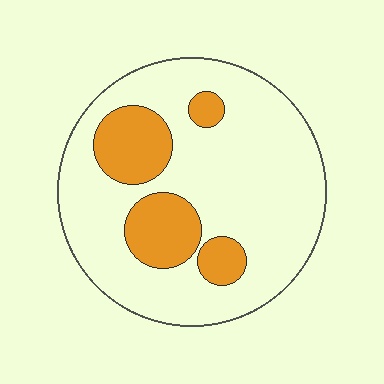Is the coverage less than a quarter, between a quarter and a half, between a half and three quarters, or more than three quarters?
Less than a quarter.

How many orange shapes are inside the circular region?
4.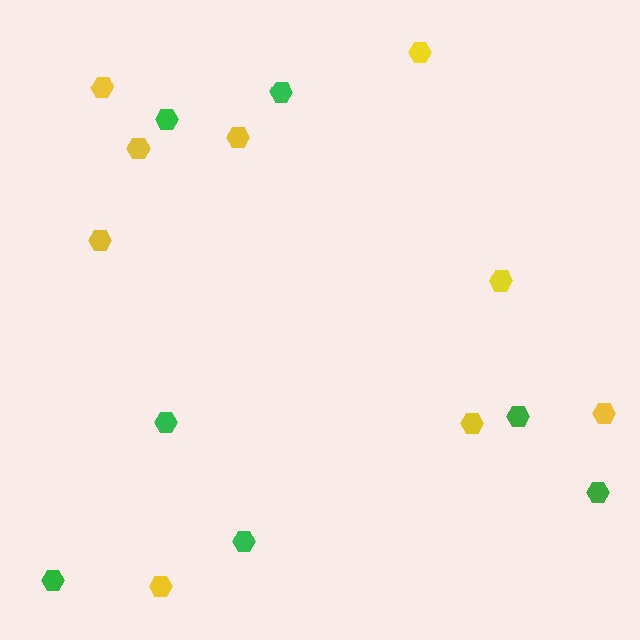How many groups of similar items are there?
There are 2 groups: one group of green hexagons (7) and one group of yellow hexagons (9).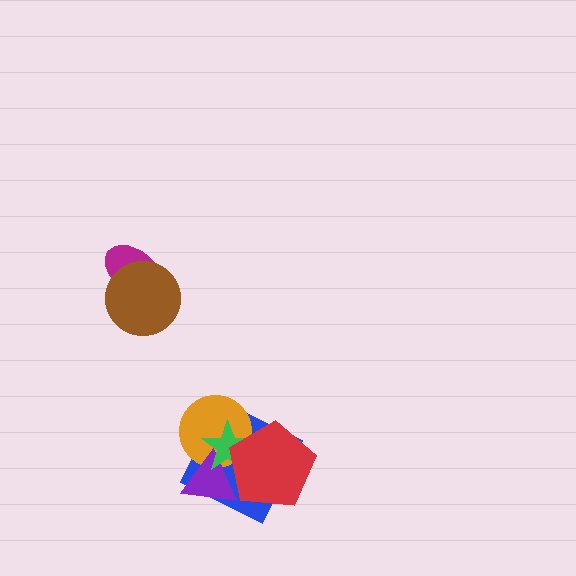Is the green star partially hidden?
Yes, it is partially covered by another shape.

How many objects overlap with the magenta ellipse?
1 object overlaps with the magenta ellipse.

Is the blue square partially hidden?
Yes, it is partially covered by another shape.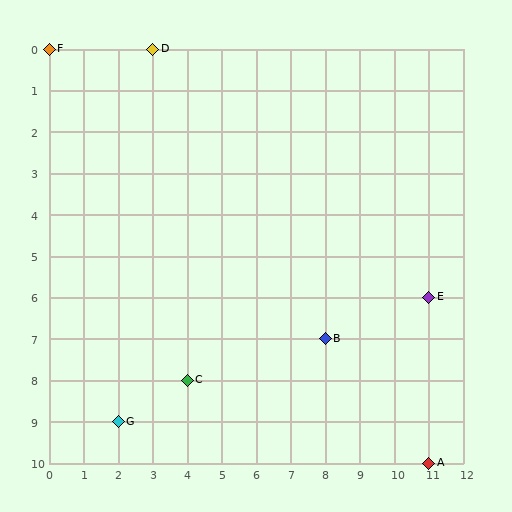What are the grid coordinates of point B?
Point B is at grid coordinates (8, 7).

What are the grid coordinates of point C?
Point C is at grid coordinates (4, 8).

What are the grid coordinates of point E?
Point E is at grid coordinates (11, 6).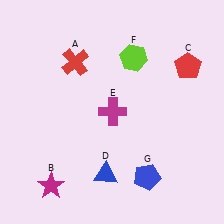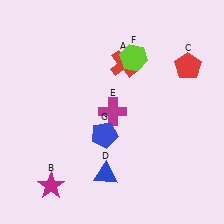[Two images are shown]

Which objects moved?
The objects that moved are: the red cross (A), the blue pentagon (G).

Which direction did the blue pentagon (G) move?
The blue pentagon (G) moved left.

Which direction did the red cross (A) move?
The red cross (A) moved right.